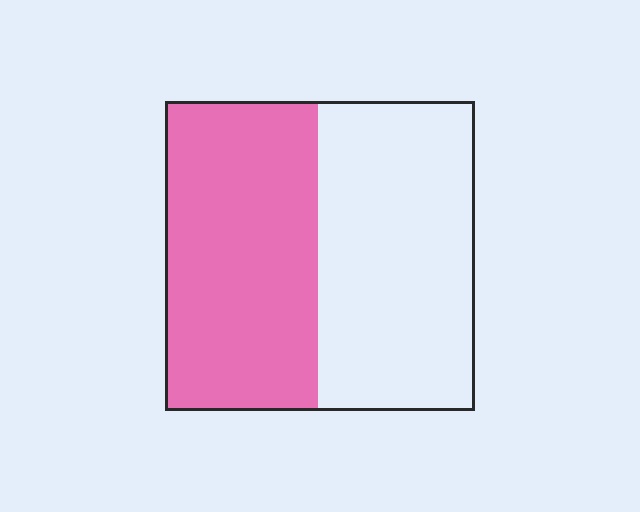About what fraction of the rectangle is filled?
About one half (1/2).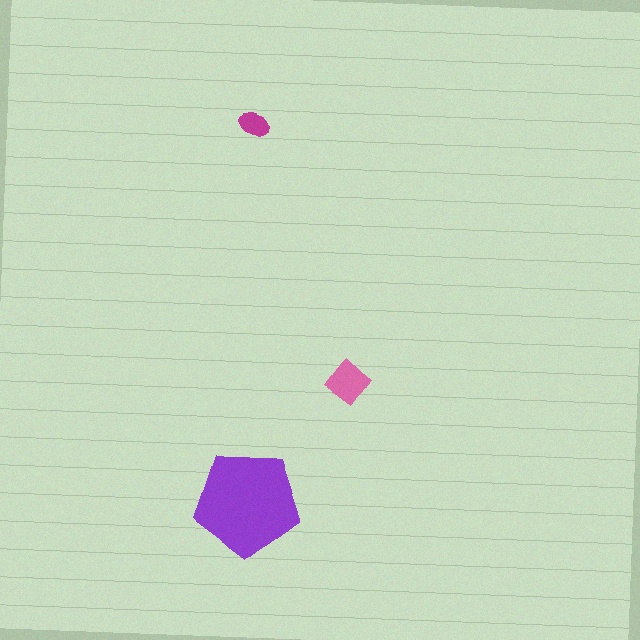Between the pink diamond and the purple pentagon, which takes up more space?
The purple pentagon.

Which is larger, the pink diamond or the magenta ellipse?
The pink diamond.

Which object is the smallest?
The magenta ellipse.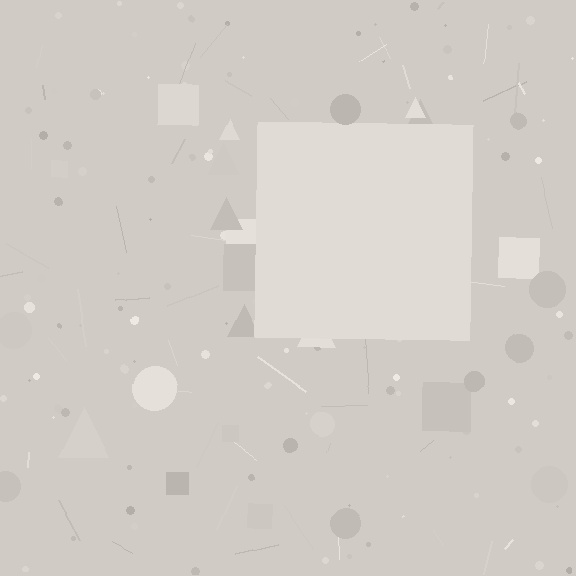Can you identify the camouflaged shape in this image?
The camouflaged shape is a square.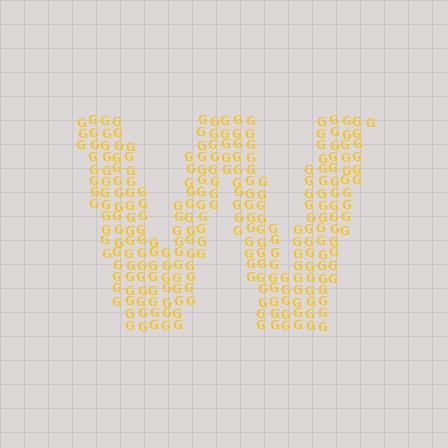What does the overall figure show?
The overall figure shows the letter W.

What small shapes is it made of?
It is made of small letter G's.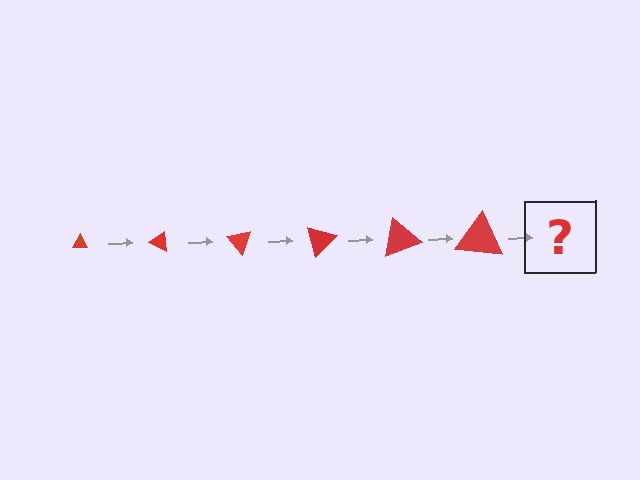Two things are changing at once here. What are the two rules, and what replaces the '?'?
The two rules are that the triangle grows larger each step and it rotates 25 degrees each step. The '?' should be a triangle, larger than the previous one and rotated 150 degrees from the start.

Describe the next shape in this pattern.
It should be a triangle, larger than the previous one and rotated 150 degrees from the start.